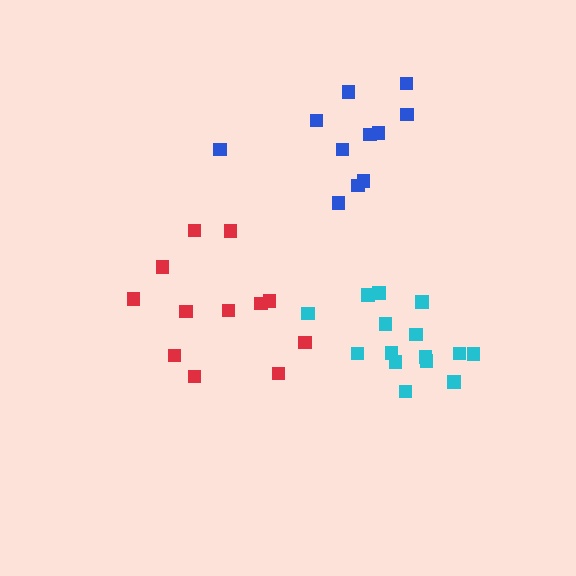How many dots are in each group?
Group 1: 12 dots, Group 2: 15 dots, Group 3: 11 dots (38 total).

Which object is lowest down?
The cyan cluster is bottommost.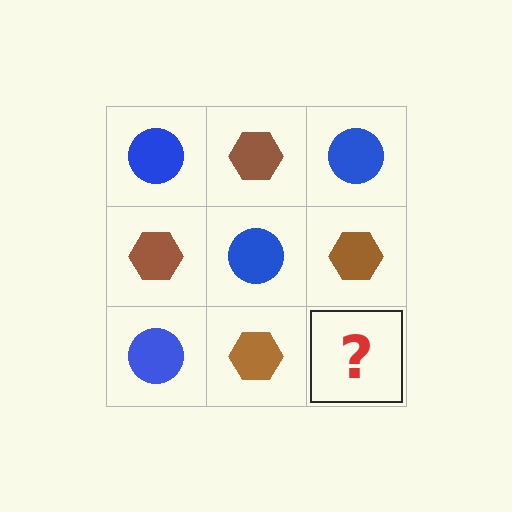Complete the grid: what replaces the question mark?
The question mark should be replaced with a blue circle.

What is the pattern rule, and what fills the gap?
The rule is that it alternates blue circle and brown hexagon in a checkerboard pattern. The gap should be filled with a blue circle.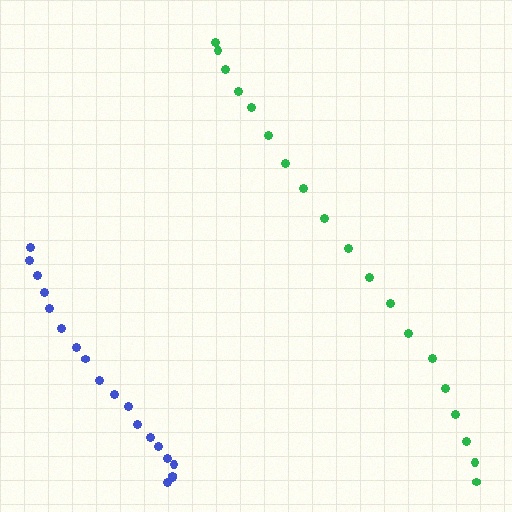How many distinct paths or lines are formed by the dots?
There are 2 distinct paths.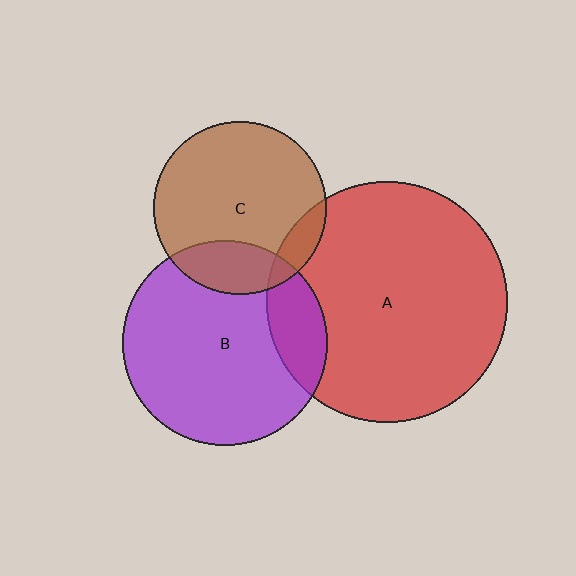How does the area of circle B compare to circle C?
Approximately 1.4 times.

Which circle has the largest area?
Circle A (red).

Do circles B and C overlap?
Yes.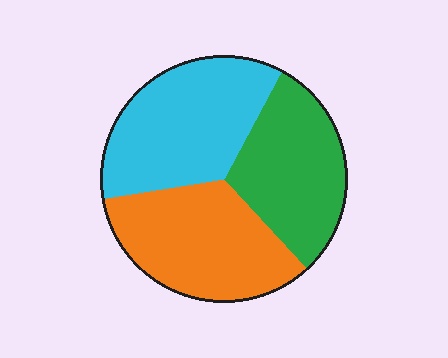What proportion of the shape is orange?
Orange takes up about one third (1/3) of the shape.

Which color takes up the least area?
Green, at roughly 30%.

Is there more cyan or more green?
Cyan.